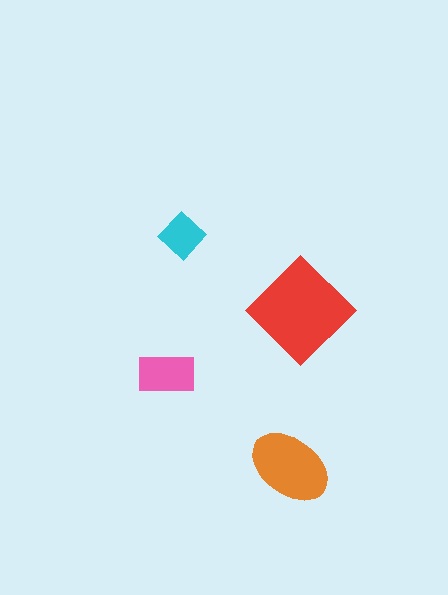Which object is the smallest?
The cyan diamond.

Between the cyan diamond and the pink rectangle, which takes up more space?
The pink rectangle.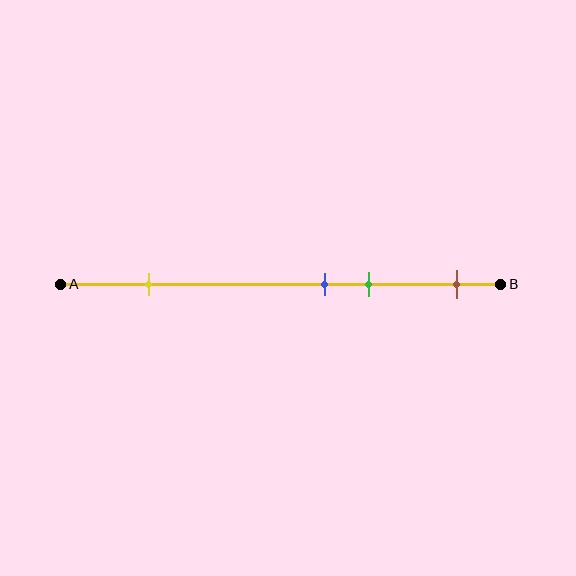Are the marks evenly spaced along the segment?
No, the marks are not evenly spaced.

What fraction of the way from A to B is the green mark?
The green mark is approximately 70% (0.7) of the way from A to B.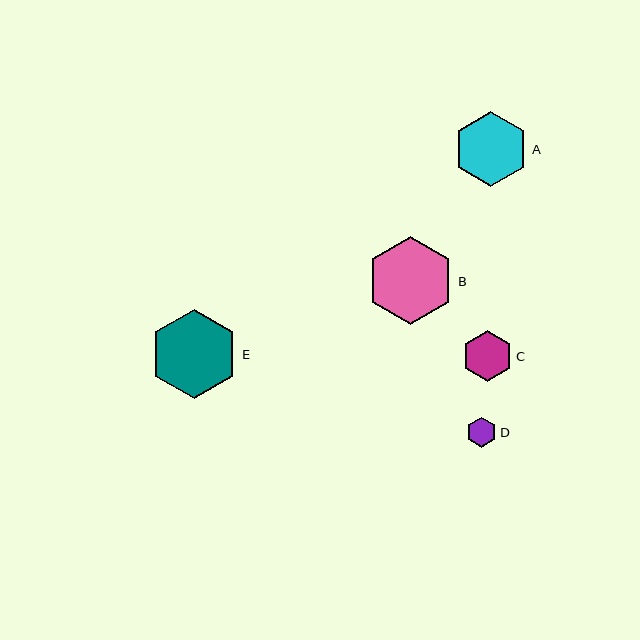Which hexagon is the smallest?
Hexagon D is the smallest with a size of approximately 30 pixels.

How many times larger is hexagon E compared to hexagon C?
Hexagon E is approximately 1.8 times the size of hexagon C.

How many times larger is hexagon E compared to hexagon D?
Hexagon E is approximately 3.0 times the size of hexagon D.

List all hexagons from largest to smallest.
From largest to smallest: E, B, A, C, D.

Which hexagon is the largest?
Hexagon E is the largest with a size of approximately 89 pixels.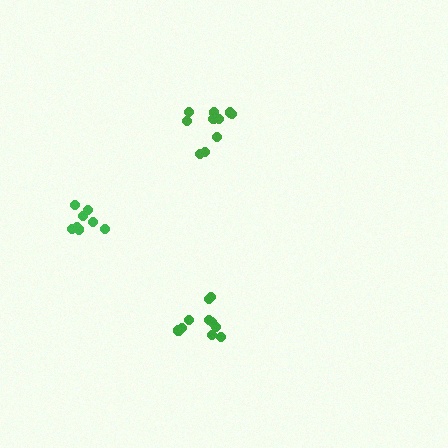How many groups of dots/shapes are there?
There are 3 groups.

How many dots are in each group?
Group 1: 10 dots, Group 2: 8 dots, Group 3: 10 dots (28 total).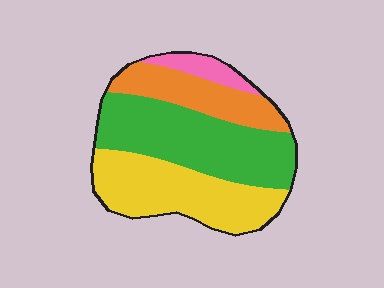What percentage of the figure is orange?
Orange takes up less than a quarter of the figure.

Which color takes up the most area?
Green, at roughly 40%.